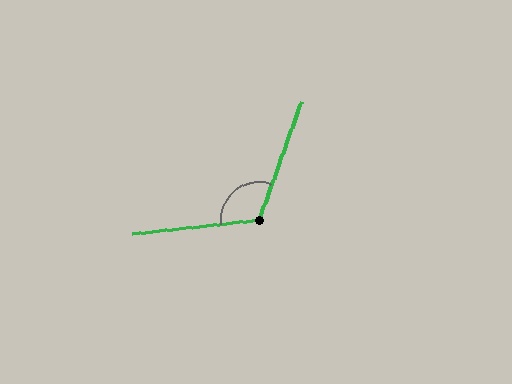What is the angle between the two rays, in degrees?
Approximately 116 degrees.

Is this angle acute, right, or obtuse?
It is obtuse.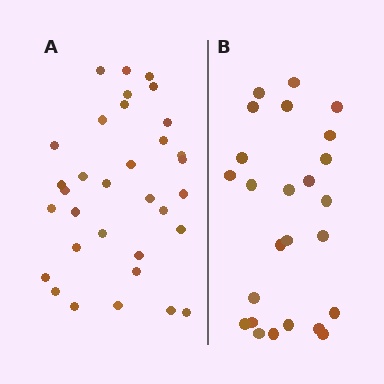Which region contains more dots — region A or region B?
Region A (the left region) has more dots.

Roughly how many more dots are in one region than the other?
Region A has roughly 8 or so more dots than region B.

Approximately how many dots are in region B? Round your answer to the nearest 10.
About 20 dots. (The exact count is 25, which rounds to 20.)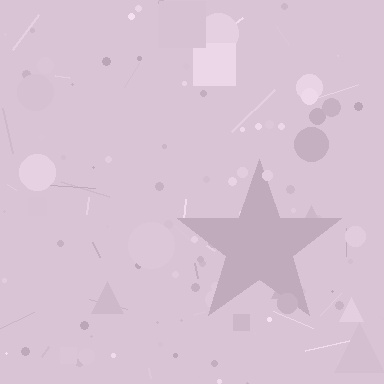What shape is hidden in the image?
A star is hidden in the image.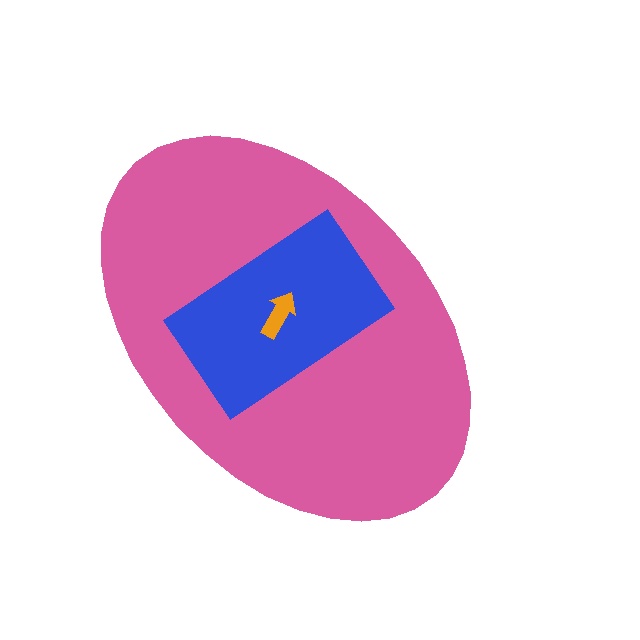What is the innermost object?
The orange arrow.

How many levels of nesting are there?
3.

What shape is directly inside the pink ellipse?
The blue rectangle.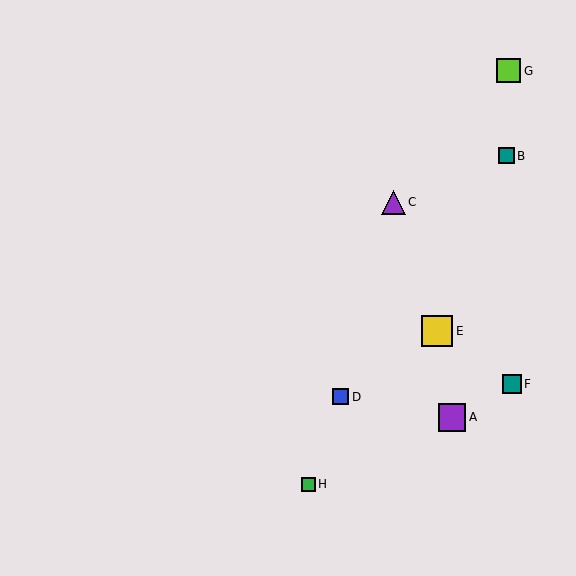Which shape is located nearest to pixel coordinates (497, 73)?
The lime square (labeled G) at (508, 71) is nearest to that location.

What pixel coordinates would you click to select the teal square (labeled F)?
Click at (512, 384) to select the teal square F.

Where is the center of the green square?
The center of the green square is at (308, 484).